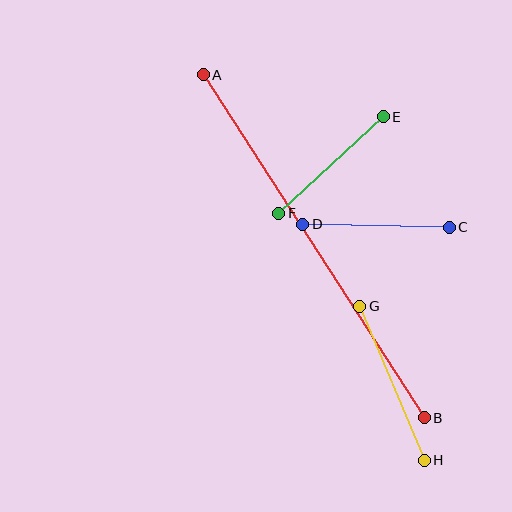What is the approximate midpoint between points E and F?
The midpoint is at approximately (331, 165) pixels.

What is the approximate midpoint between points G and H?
The midpoint is at approximately (392, 383) pixels.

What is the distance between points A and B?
The distance is approximately 408 pixels.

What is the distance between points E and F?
The distance is approximately 142 pixels.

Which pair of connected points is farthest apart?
Points A and B are farthest apart.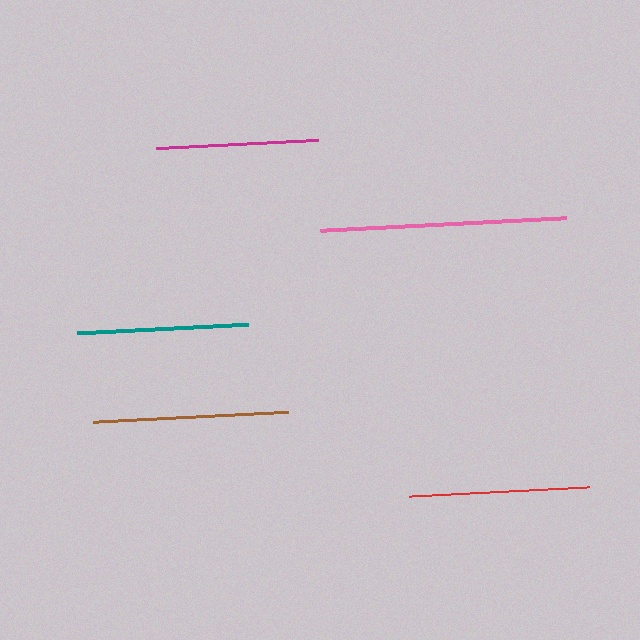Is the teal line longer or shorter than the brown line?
The brown line is longer than the teal line.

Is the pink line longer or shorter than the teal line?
The pink line is longer than the teal line.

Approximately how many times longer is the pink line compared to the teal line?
The pink line is approximately 1.4 times the length of the teal line.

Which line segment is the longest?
The pink line is the longest at approximately 246 pixels.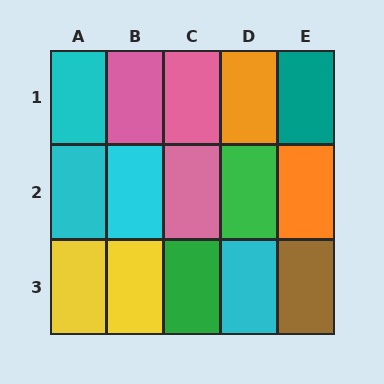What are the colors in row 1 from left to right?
Cyan, pink, pink, orange, teal.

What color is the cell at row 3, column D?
Cyan.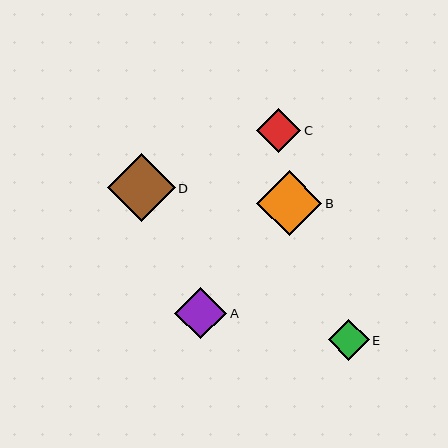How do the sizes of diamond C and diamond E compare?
Diamond C and diamond E are approximately the same size.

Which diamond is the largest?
Diamond D is the largest with a size of approximately 68 pixels.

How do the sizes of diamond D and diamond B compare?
Diamond D and diamond B are approximately the same size.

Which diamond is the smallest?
Diamond E is the smallest with a size of approximately 41 pixels.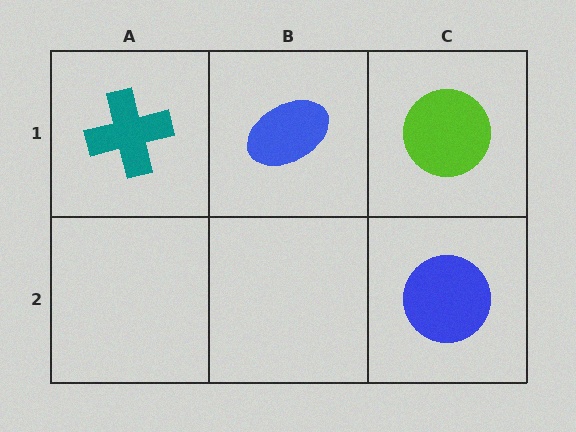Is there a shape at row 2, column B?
No, that cell is empty.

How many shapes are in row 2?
1 shape.